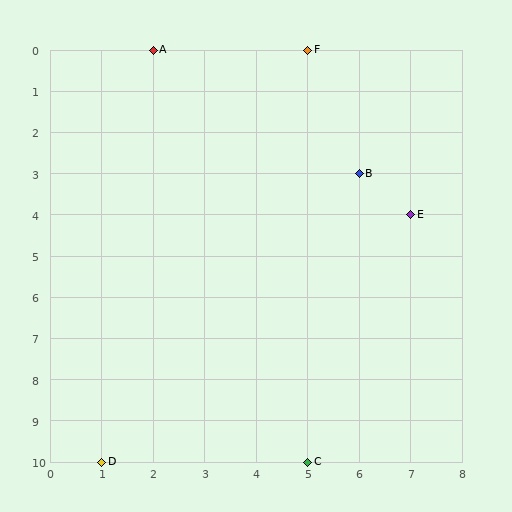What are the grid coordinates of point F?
Point F is at grid coordinates (5, 0).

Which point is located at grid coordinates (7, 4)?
Point E is at (7, 4).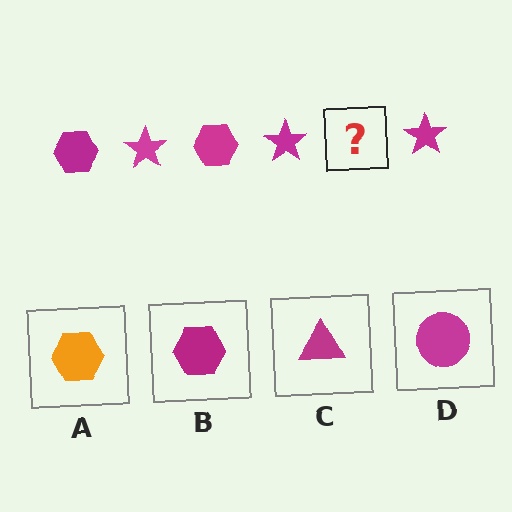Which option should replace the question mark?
Option B.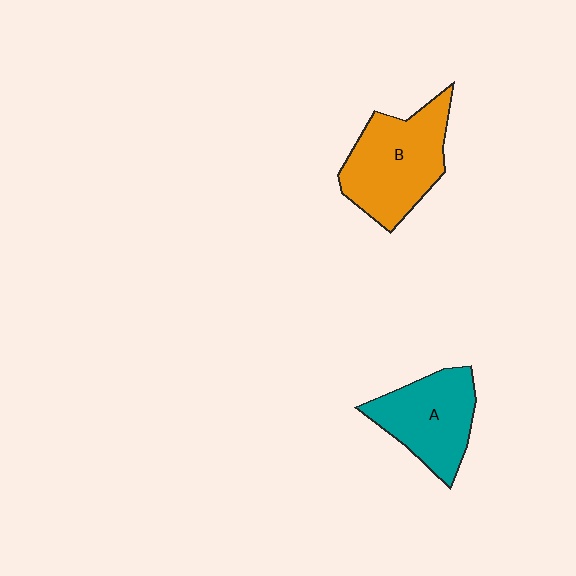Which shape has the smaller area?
Shape A (teal).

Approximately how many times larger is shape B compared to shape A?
Approximately 1.2 times.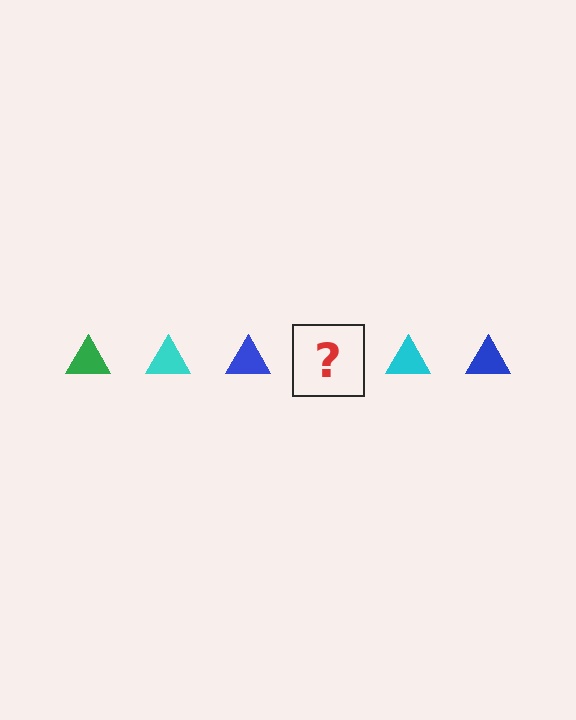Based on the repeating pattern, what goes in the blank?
The blank should be a green triangle.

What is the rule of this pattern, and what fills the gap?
The rule is that the pattern cycles through green, cyan, blue triangles. The gap should be filled with a green triangle.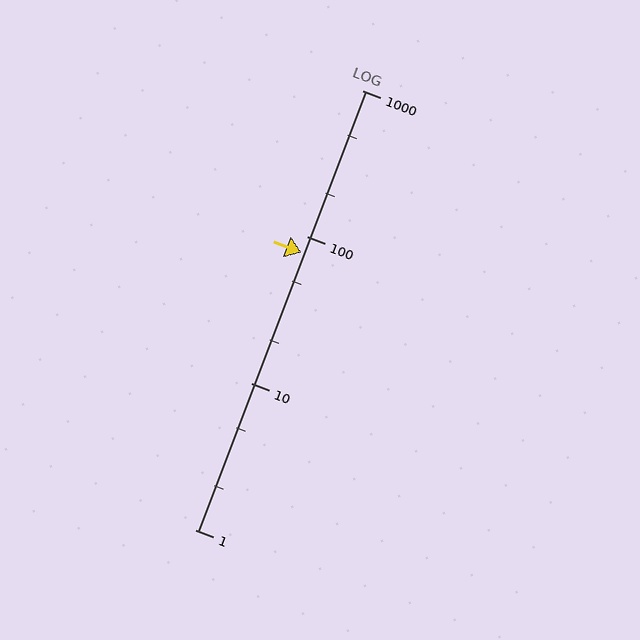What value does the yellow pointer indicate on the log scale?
The pointer indicates approximately 78.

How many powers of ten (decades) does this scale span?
The scale spans 3 decades, from 1 to 1000.